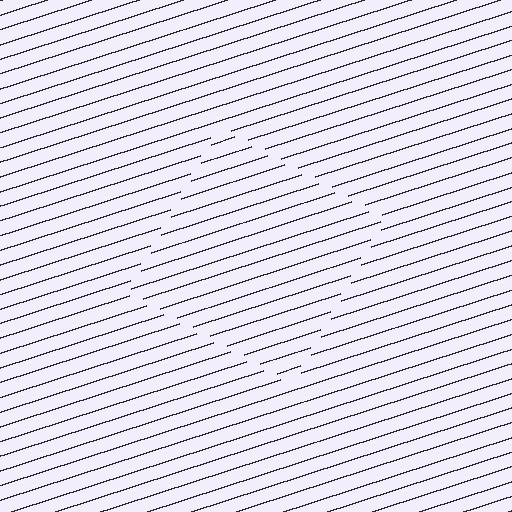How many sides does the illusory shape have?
4 sides — the line-ends trace a square.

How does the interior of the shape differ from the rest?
The interior of the shape contains the same grating, shifted by half a period — the contour is defined by the phase discontinuity where line-ends from the inner and outer gratings abut.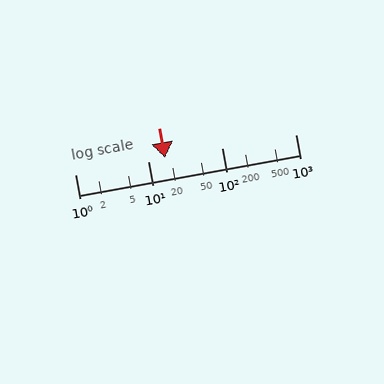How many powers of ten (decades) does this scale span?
The scale spans 3 decades, from 1 to 1000.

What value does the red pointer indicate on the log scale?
The pointer indicates approximately 17.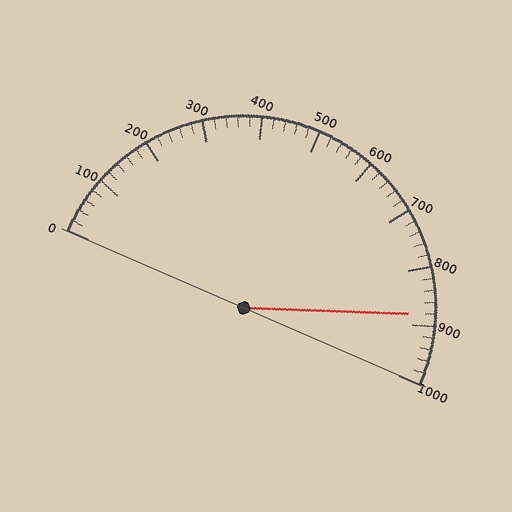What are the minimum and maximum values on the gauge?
The gauge ranges from 0 to 1000.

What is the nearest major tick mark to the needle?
The nearest major tick mark is 900.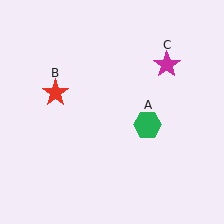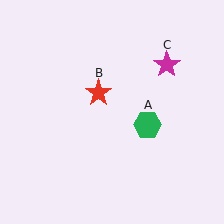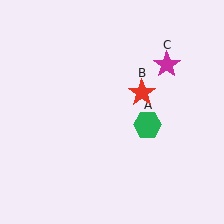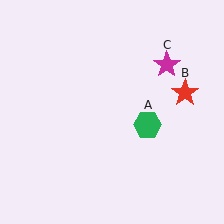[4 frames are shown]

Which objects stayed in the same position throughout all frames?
Green hexagon (object A) and magenta star (object C) remained stationary.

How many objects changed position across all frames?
1 object changed position: red star (object B).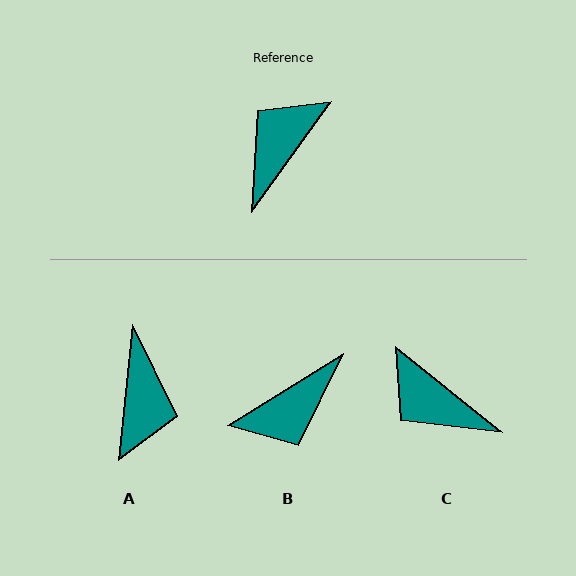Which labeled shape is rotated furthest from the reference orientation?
B, about 157 degrees away.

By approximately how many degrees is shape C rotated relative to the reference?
Approximately 87 degrees counter-clockwise.